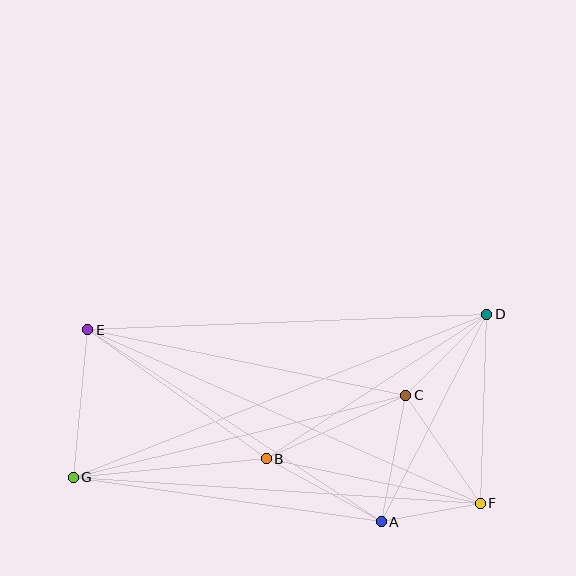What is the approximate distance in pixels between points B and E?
The distance between B and E is approximately 220 pixels.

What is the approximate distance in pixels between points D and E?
The distance between D and E is approximately 399 pixels.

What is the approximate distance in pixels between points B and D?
The distance between B and D is approximately 263 pixels.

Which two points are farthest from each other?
Points D and G are farthest from each other.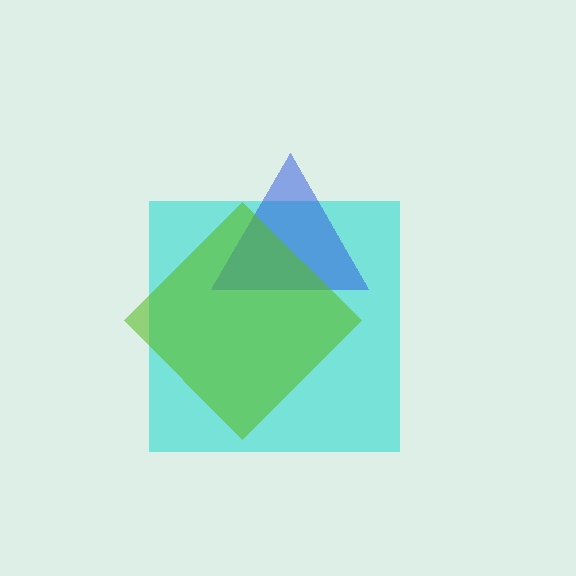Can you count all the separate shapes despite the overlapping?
Yes, there are 3 separate shapes.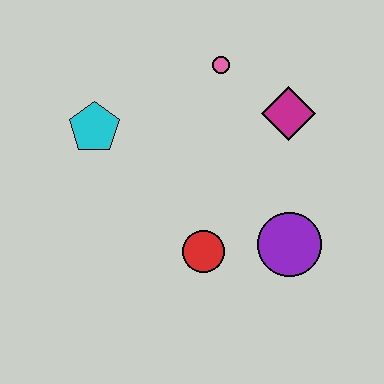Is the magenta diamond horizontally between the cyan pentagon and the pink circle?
No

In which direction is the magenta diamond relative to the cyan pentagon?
The magenta diamond is to the right of the cyan pentagon.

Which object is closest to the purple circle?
The red circle is closest to the purple circle.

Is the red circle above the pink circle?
No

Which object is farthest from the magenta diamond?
The cyan pentagon is farthest from the magenta diamond.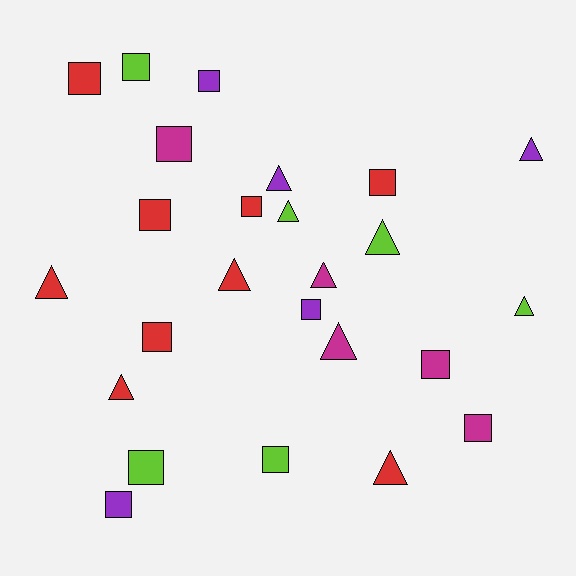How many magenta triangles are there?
There are 2 magenta triangles.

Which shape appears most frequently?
Square, with 14 objects.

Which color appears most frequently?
Red, with 9 objects.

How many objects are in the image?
There are 25 objects.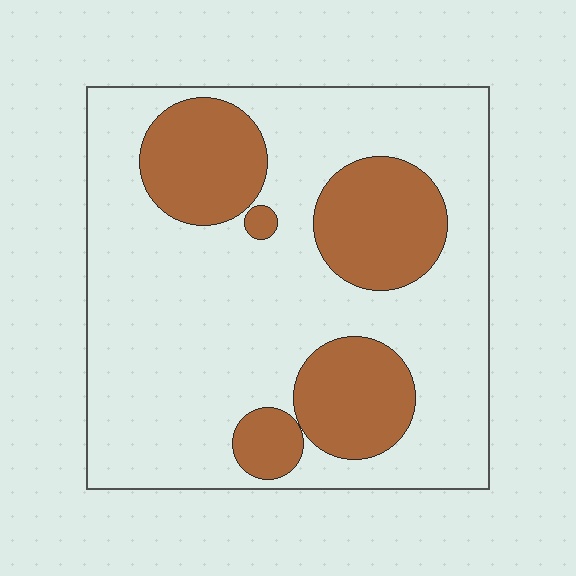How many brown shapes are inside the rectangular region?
5.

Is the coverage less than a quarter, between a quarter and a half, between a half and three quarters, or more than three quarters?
Between a quarter and a half.